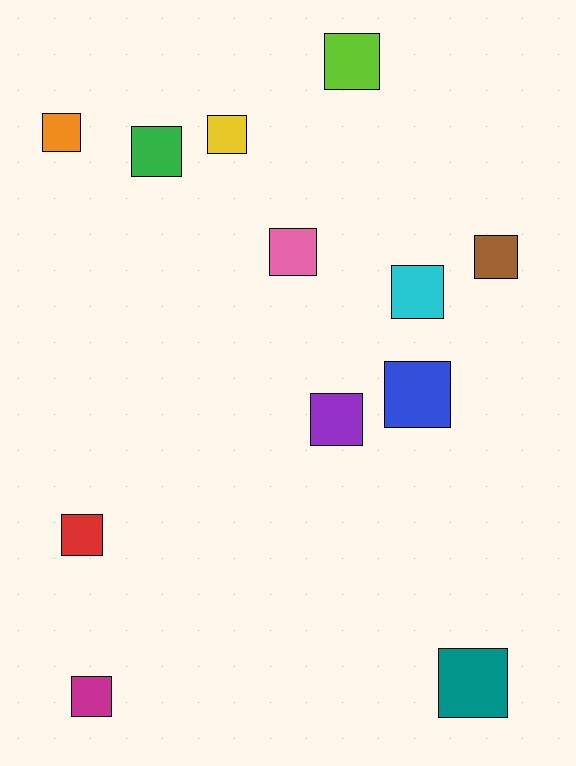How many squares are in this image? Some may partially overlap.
There are 12 squares.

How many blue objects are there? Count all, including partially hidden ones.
There is 1 blue object.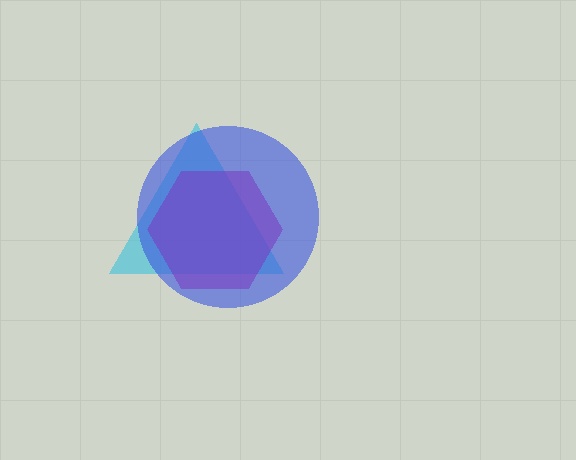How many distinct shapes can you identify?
There are 3 distinct shapes: a cyan triangle, a magenta hexagon, a blue circle.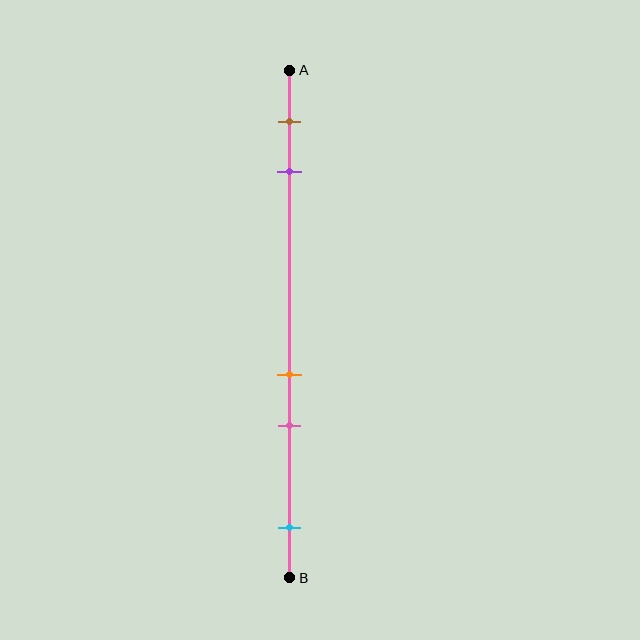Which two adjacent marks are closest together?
The orange and pink marks are the closest adjacent pair.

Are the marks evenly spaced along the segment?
No, the marks are not evenly spaced.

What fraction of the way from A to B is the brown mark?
The brown mark is approximately 10% (0.1) of the way from A to B.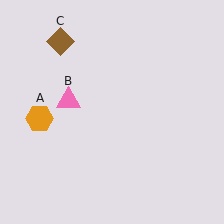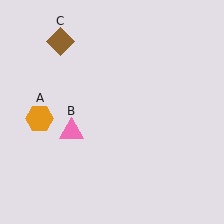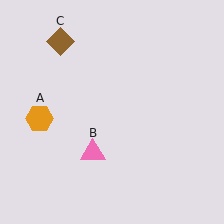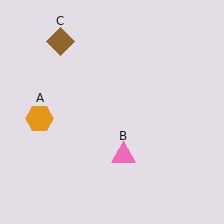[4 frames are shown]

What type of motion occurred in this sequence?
The pink triangle (object B) rotated counterclockwise around the center of the scene.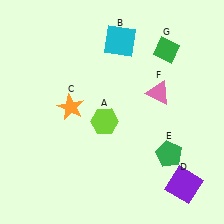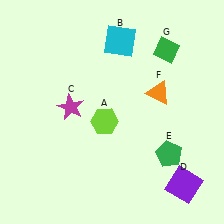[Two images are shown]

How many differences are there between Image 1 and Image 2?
There are 2 differences between the two images.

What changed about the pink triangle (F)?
In Image 1, F is pink. In Image 2, it changed to orange.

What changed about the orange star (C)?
In Image 1, C is orange. In Image 2, it changed to magenta.